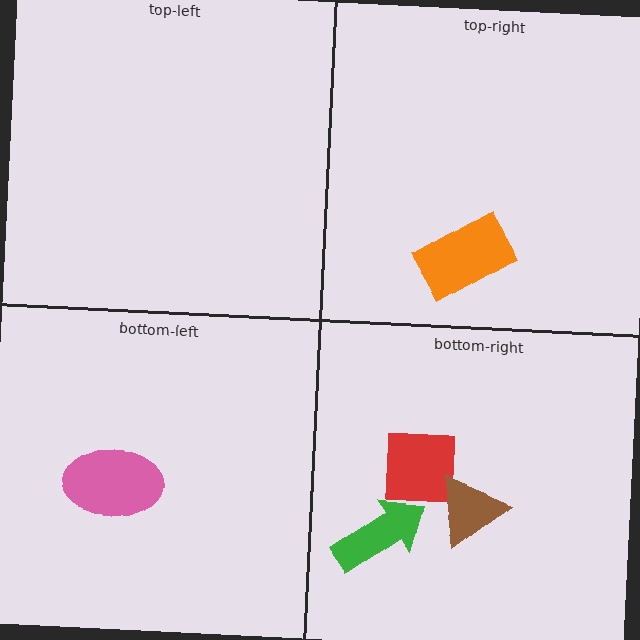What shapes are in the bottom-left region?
The pink ellipse.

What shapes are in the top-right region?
The orange rectangle.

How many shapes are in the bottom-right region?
3.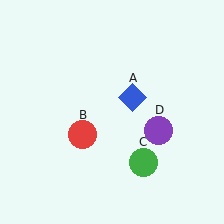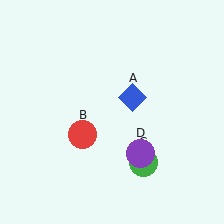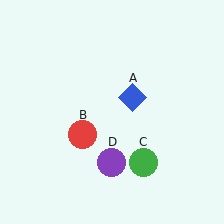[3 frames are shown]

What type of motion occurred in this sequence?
The purple circle (object D) rotated clockwise around the center of the scene.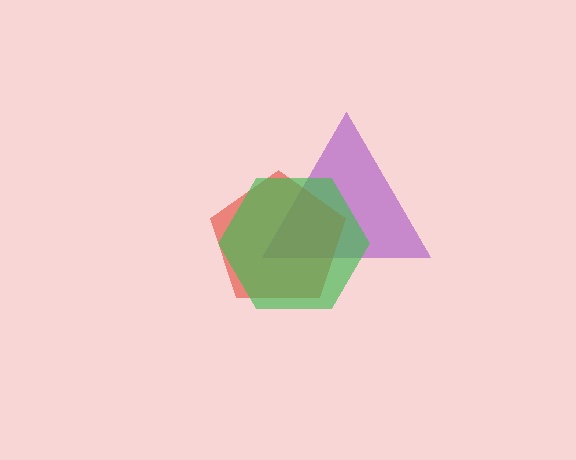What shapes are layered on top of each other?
The layered shapes are: a purple triangle, a red pentagon, a green hexagon.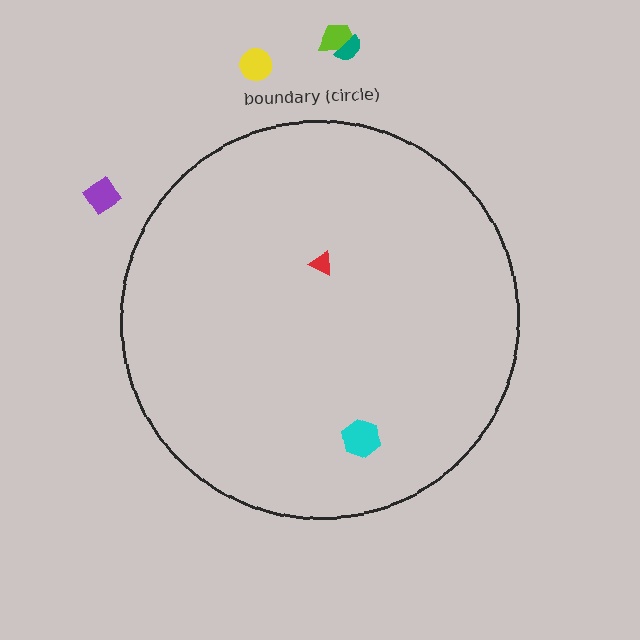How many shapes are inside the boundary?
2 inside, 4 outside.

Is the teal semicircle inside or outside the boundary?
Outside.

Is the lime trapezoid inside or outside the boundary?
Outside.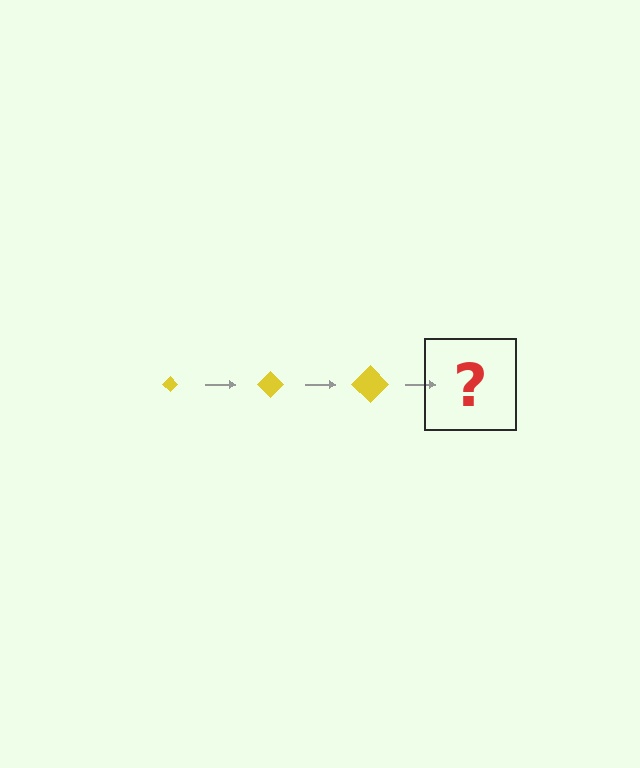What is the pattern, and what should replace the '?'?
The pattern is that the diamond gets progressively larger each step. The '?' should be a yellow diamond, larger than the previous one.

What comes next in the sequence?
The next element should be a yellow diamond, larger than the previous one.